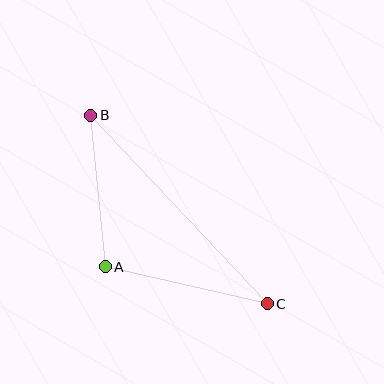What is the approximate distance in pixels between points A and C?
The distance between A and C is approximately 166 pixels.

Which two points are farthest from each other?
Points B and C are farthest from each other.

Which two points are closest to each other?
Points A and B are closest to each other.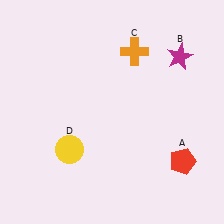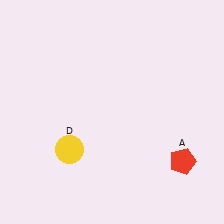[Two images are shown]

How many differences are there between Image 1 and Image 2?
There are 2 differences between the two images.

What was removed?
The magenta star (B), the orange cross (C) were removed in Image 2.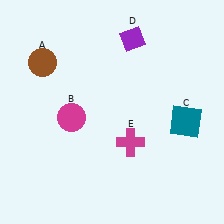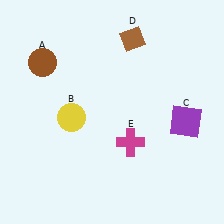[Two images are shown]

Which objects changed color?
B changed from magenta to yellow. C changed from teal to purple. D changed from purple to brown.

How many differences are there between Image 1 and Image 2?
There are 3 differences between the two images.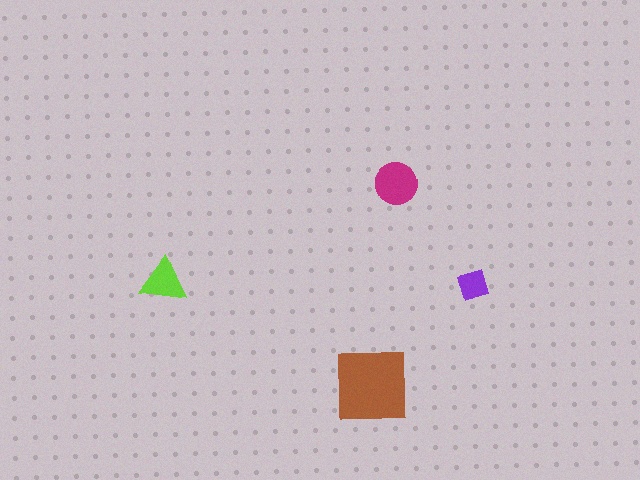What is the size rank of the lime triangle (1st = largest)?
3rd.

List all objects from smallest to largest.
The purple diamond, the lime triangle, the magenta circle, the brown square.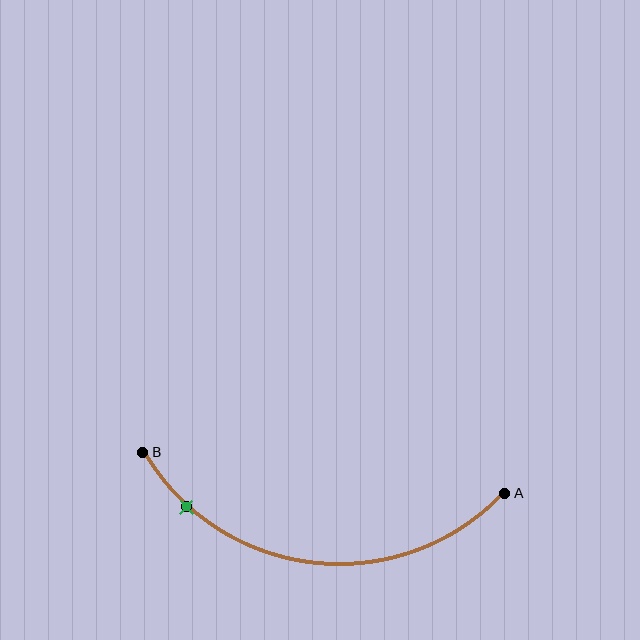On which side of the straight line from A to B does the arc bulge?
The arc bulges below the straight line connecting A and B.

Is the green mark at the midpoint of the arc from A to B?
No. The green mark lies on the arc but is closer to endpoint B. The arc midpoint would be at the point on the curve equidistant along the arc from both A and B.